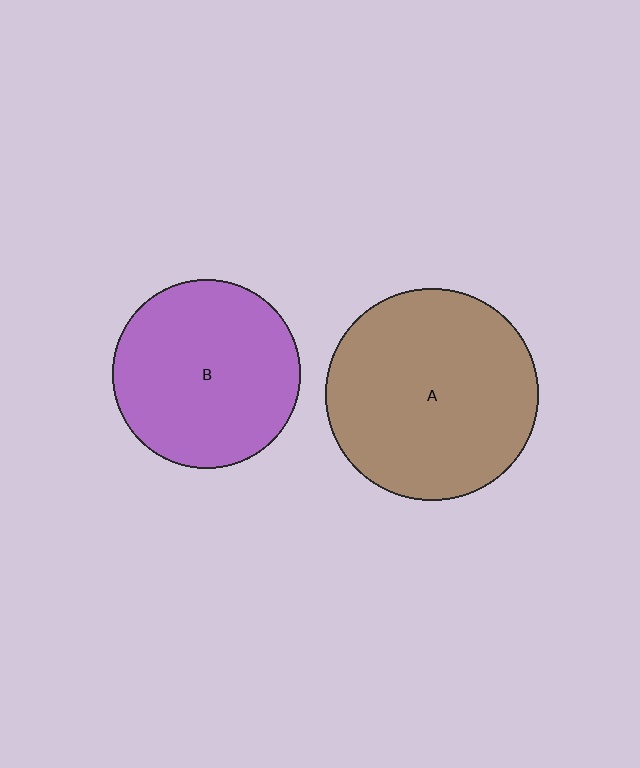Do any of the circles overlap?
No, none of the circles overlap.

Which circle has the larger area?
Circle A (brown).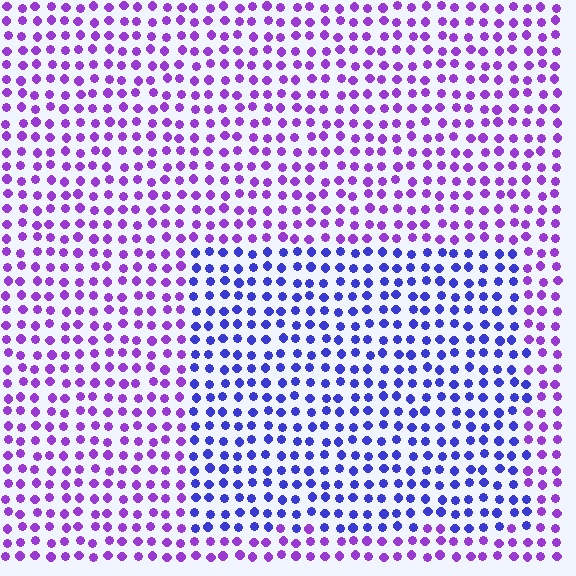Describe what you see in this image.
The image is filled with small purple elements in a uniform arrangement. A rectangle-shaped region is visible where the elements are tinted to a slightly different hue, forming a subtle color boundary.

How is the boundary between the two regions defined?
The boundary is defined purely by a slight shift in hue (about 38 degrees). Spacing, size, and orientation are identical on both sides.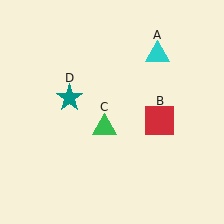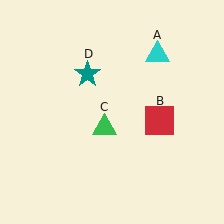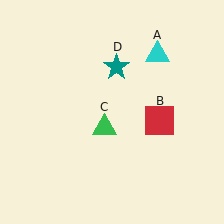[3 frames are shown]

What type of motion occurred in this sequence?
The teal star (object D) rotated clockwise around the center of the scene.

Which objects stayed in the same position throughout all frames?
Cyan triangle (object A) and red square (object B) and green triangle (object C) remained stationary.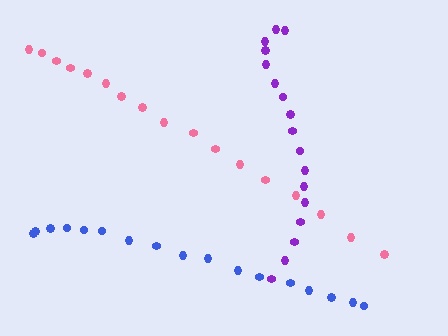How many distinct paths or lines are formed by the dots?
There are 3 distinct paths.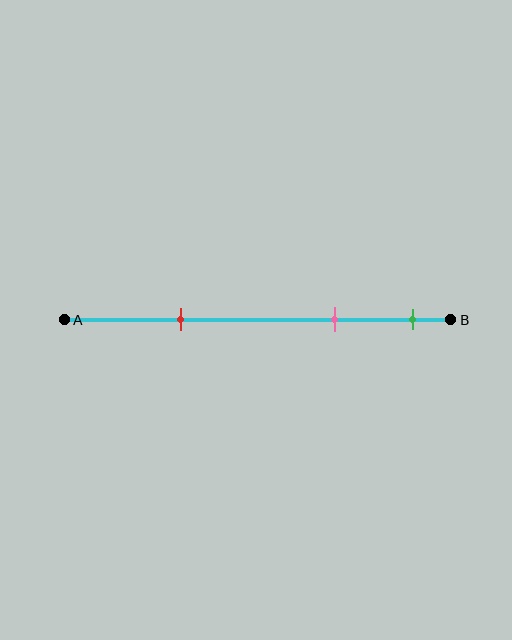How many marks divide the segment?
There are 3 marks dividing the segment.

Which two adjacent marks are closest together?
The pink and green marks are the closest adjacent pair.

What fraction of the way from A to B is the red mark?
The red mark is approximately 30% (0.3) of the way from A to B.